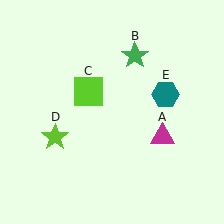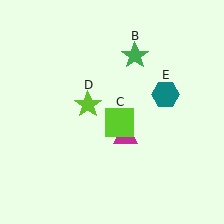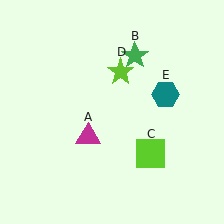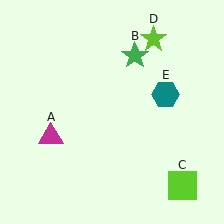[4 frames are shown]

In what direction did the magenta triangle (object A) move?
The magenta triangle (object A) moved left.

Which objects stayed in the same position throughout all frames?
Green star (object B) and teal hexagon (object E) remained stationary.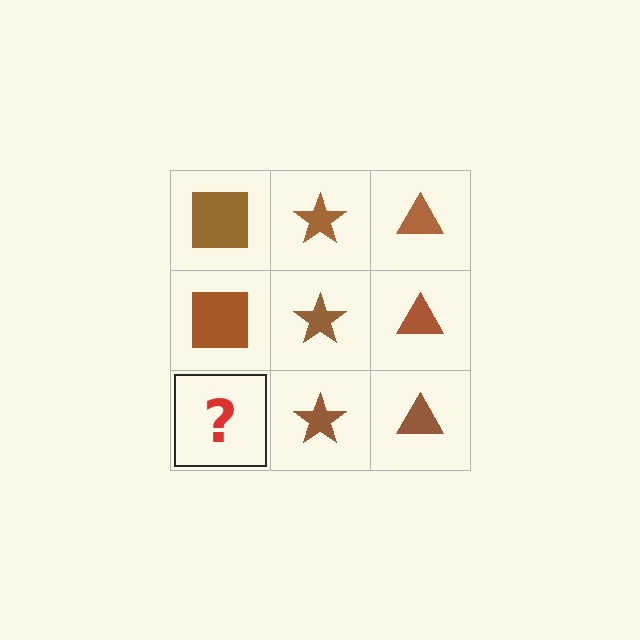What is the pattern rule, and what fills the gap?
The rule is that each column has a consistent shape. The gap should be filled with a brown square.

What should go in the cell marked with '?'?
The missing cell should contain a brown square.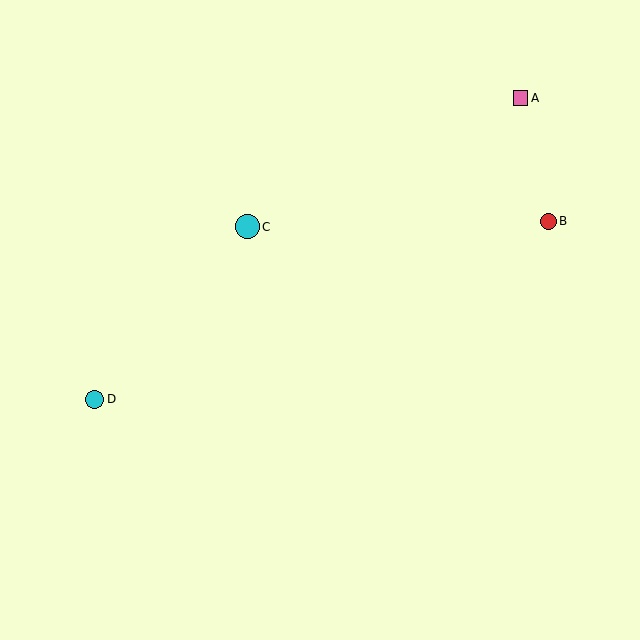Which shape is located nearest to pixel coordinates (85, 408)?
The cyan circle (labeled D) at (95, 399) is nearest to that location.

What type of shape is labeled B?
Shape B is a red circle.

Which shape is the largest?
The cyan circle (labeled C) is the largest.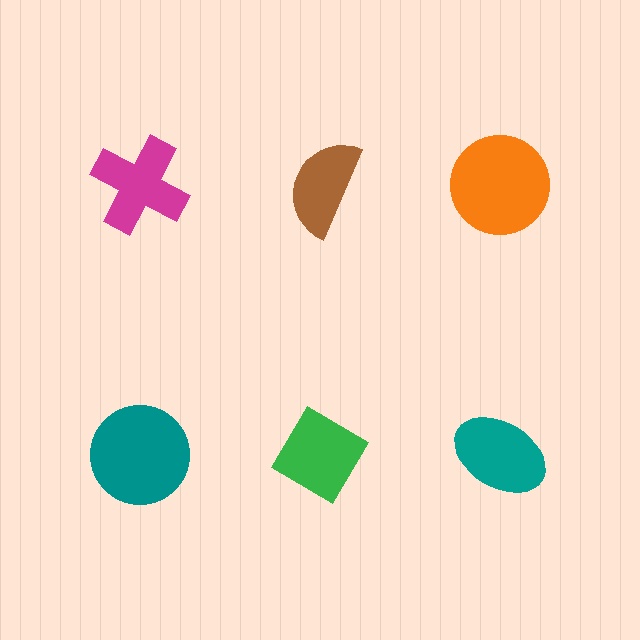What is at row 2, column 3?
A teal ellipse.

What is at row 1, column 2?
A brown semicircle.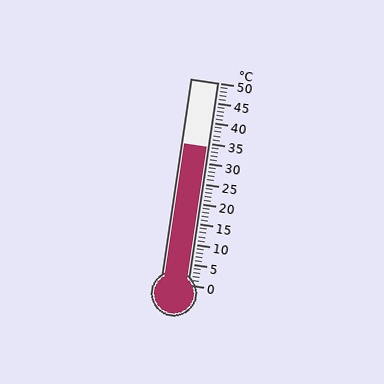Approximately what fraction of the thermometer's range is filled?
The thermometer is filled to approximately 70% of its range.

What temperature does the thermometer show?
The thermometer shows approximately 34°C.